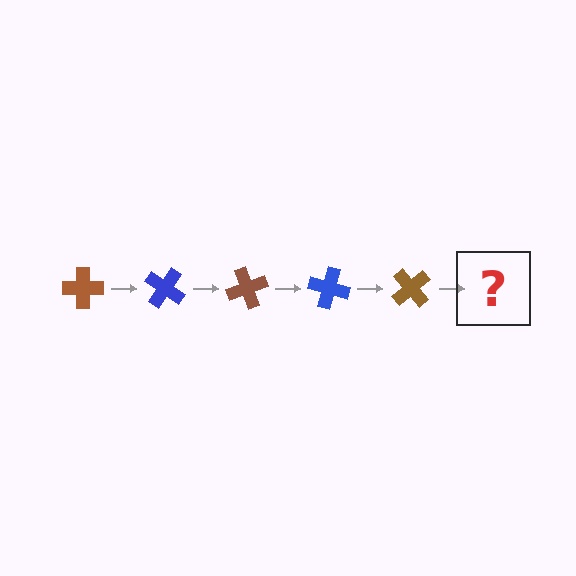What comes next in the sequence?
The next element should be a blue cross, rotated 175 degrees from the start.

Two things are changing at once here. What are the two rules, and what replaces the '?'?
The two rules are that it rotates 35 degrees each step and the color cycles through brown and blue. The '?' should be a blue cross, rotated 175 degrees from the start.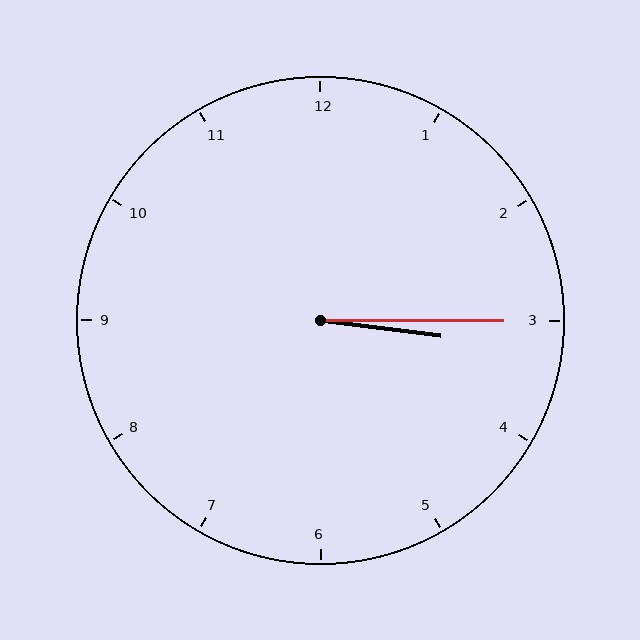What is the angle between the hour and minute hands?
Approximately 8 degrees.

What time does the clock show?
3:15.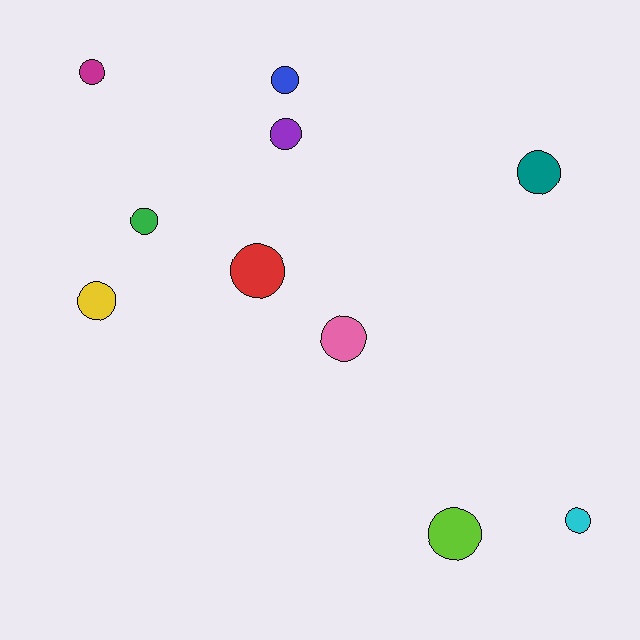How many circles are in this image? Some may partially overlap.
There are 10 circles.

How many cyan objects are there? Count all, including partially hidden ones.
There is 1 cyan object.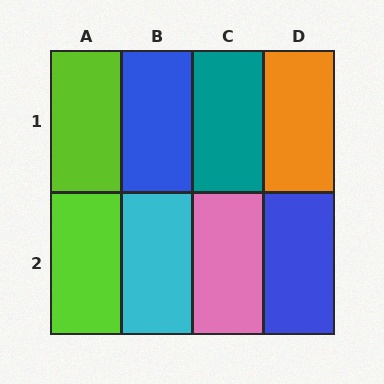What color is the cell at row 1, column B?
Blue.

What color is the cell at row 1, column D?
Orange.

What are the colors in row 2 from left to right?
Lime, cyan, pink, blue.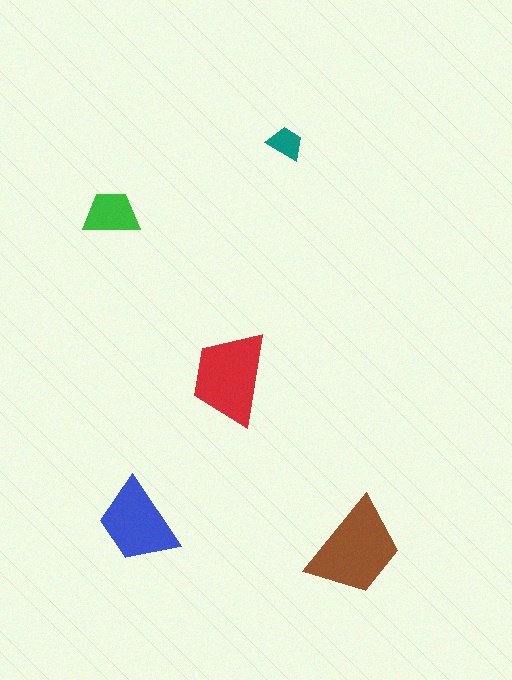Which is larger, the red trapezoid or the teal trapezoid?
The red one.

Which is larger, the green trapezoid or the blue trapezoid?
The blue one.